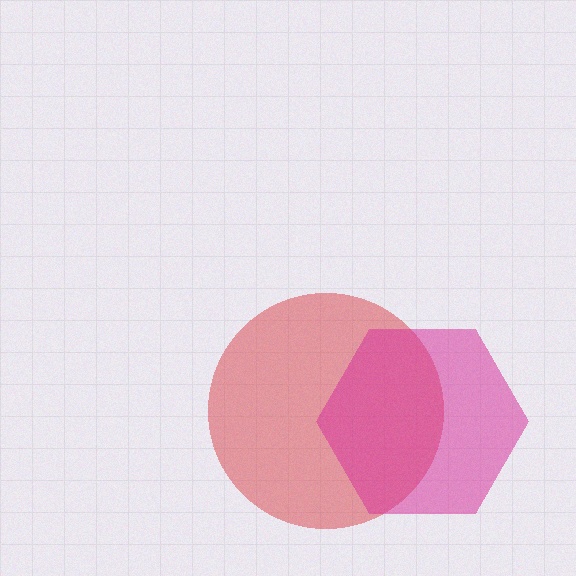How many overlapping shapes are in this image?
There are 2 overlapping shapes in the image.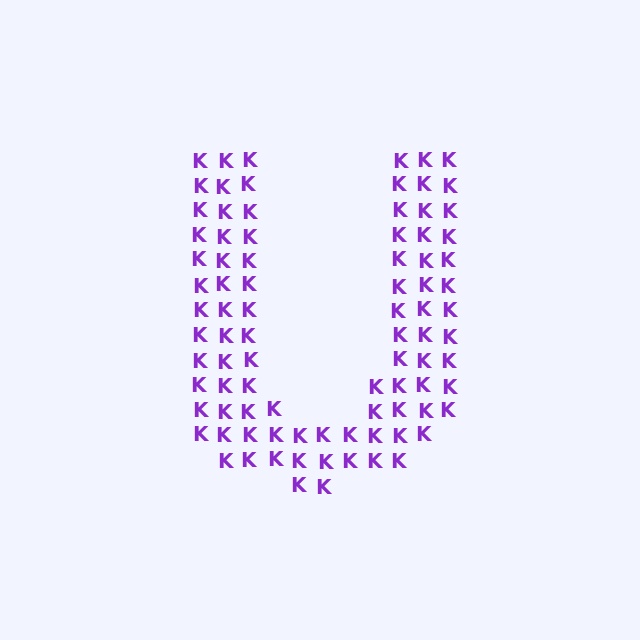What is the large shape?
The large shape is the letter U.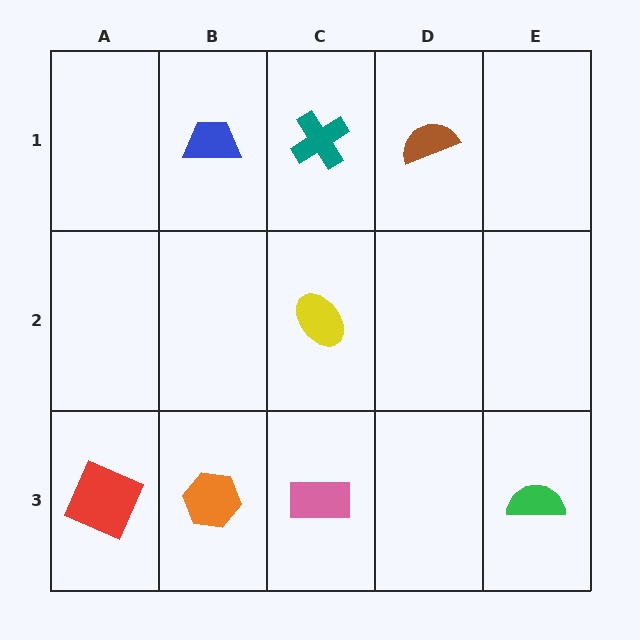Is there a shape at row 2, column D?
No, that cell is empty.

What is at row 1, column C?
A teal cross.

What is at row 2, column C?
A yellow ellipse.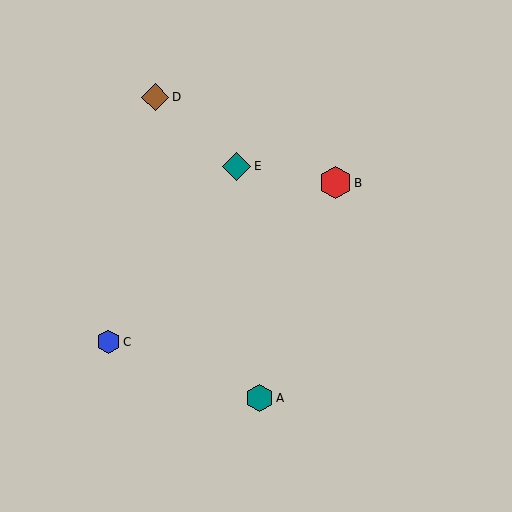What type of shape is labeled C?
Shape C is a blue hexagon.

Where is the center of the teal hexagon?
The center of the teal hexagon is at (259, 398).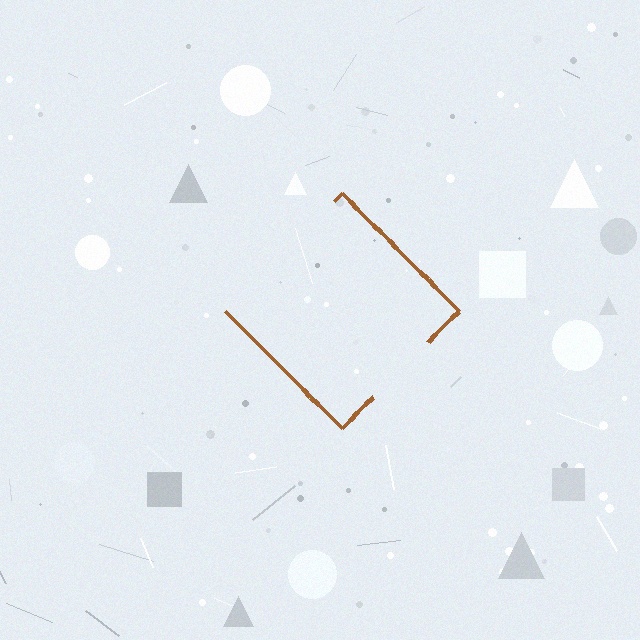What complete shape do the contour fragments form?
The contour fragments form a diamond.